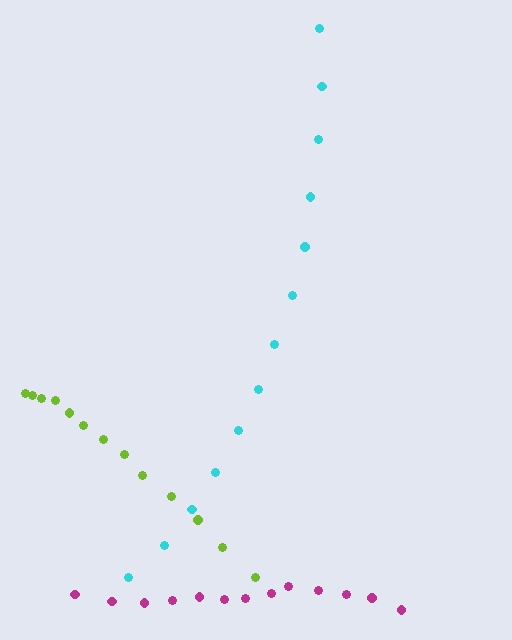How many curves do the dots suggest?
There are 3 distinct paths.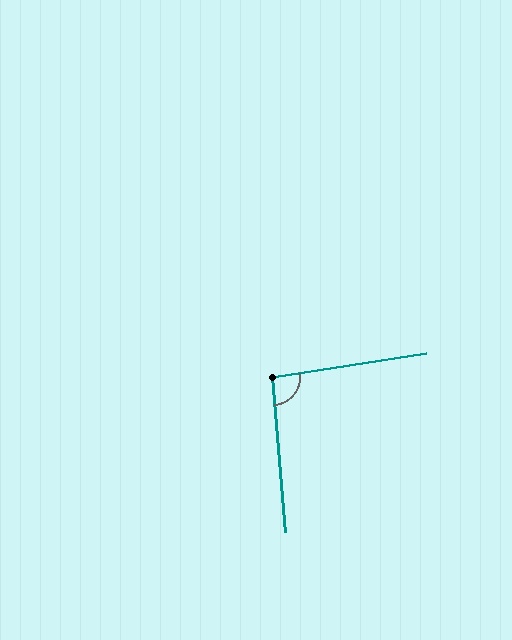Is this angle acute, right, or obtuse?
It is approximately a right angle.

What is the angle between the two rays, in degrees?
Approximately 94 degrees.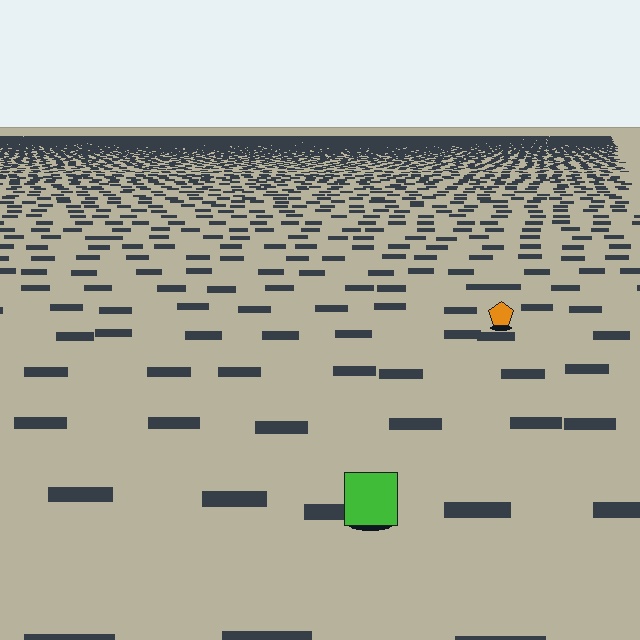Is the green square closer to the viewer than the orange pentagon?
Yes. The green square is closer — you can tell from the texture gradient: the ground texture is coarser near it.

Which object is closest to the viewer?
The green square is closest. The texture marks near it are larger and more spread out.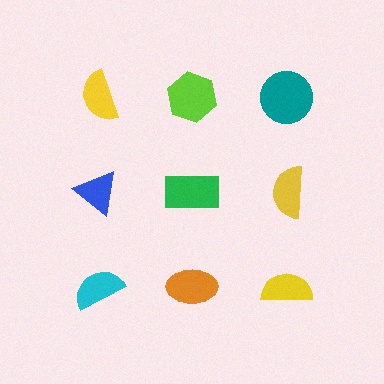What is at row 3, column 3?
A yellow semicircle.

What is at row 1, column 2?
A lime hexagon.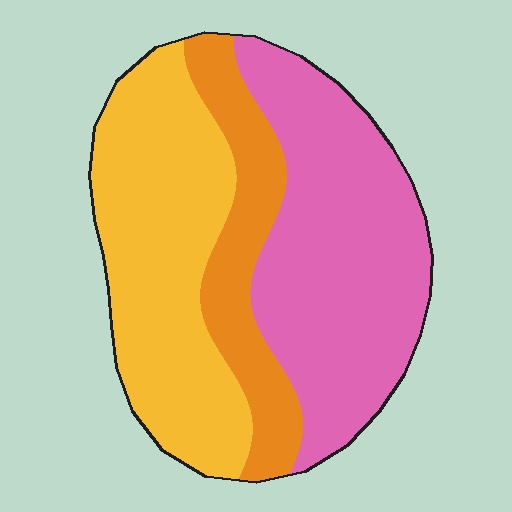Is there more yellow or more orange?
Yellow.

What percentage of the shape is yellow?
Yellow covers about 40% of the shape.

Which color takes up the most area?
Pink, at roughly 45%.